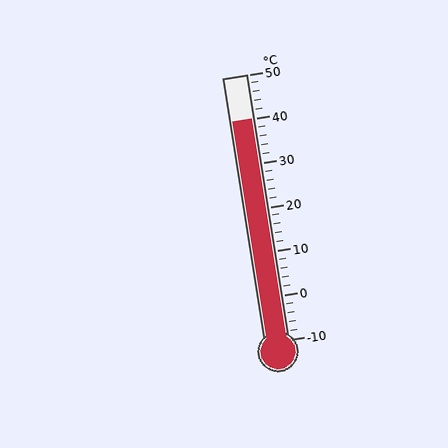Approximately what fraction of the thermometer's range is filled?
The thermometer is filled to approximately 85% of its range.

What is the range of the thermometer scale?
The thermometer scale ranges from -10°C to 50°C.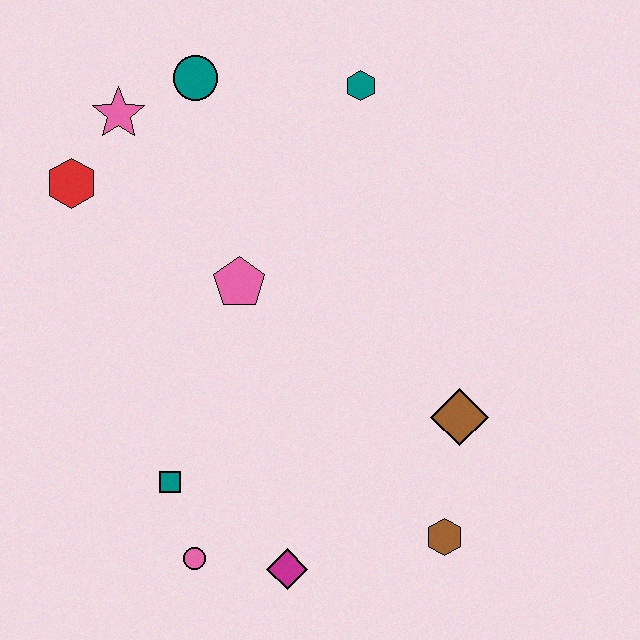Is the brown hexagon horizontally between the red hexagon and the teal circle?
No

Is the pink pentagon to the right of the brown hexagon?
No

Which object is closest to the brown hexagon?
The brown diamond is closest to the brown hexagon.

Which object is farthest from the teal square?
The teal hexagon is farthest from the teal square.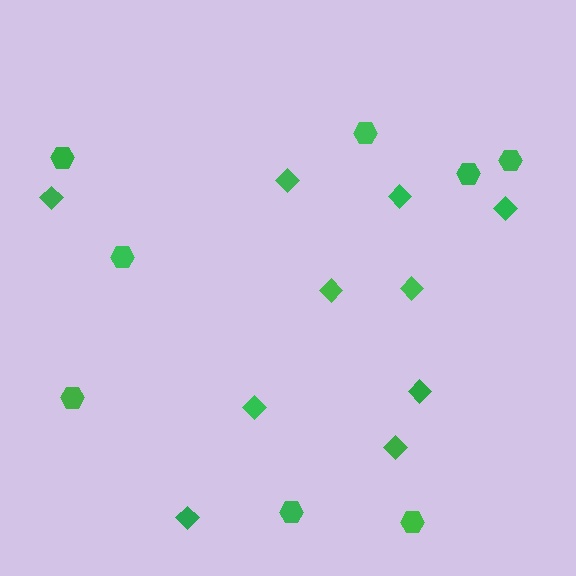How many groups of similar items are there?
There are 2 groups: one group of hexagons (8) and one group of diamonds (10).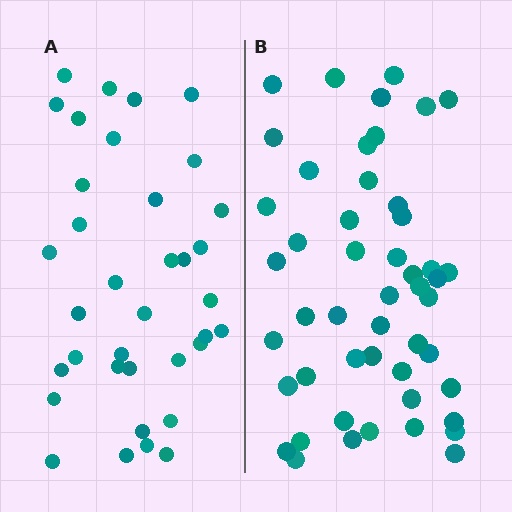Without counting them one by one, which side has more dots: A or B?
Region B (the right region) has more dots.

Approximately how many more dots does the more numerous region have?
Region B has approximately 15 more dots than region A.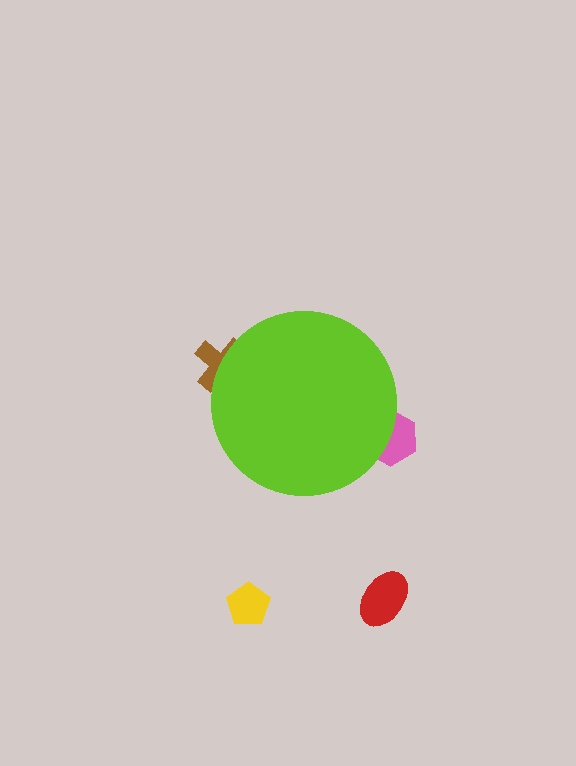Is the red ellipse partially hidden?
No, the red ellipse is fully visible.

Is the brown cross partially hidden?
Yes, the brown cross is partially hidden behind the lime circle.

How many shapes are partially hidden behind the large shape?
2 shapes are partially hidden.